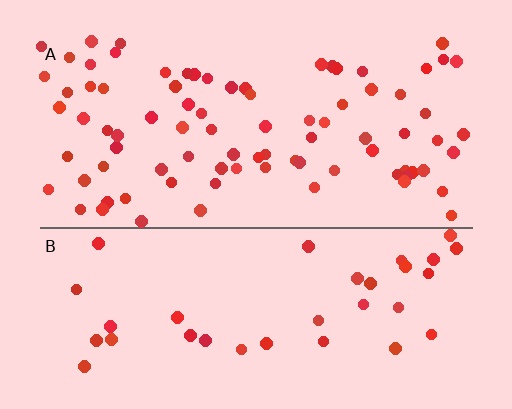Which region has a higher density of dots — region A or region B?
A (the top).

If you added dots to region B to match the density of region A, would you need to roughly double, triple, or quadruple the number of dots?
Approximately double.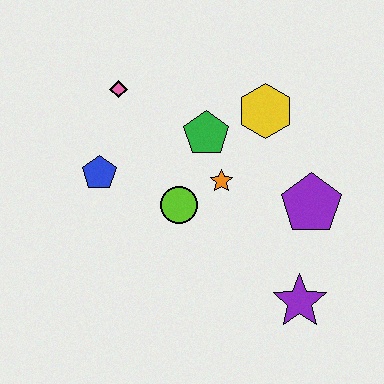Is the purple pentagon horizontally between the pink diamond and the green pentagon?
No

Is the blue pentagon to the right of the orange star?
No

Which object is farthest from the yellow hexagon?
The purple star is farthest from the yellow hexagon.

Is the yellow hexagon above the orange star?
Yes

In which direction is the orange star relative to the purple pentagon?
The orange star is to the left of the purple pentagon.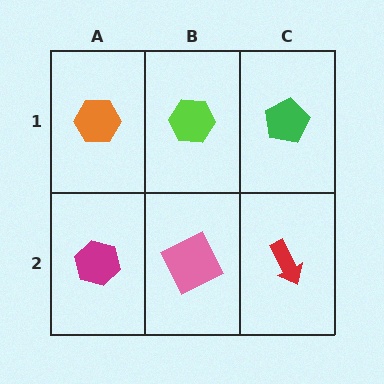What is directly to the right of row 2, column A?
A pink square.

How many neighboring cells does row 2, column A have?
2.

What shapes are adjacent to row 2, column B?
A lime hexagon (row 1, column B), a magenta hexagon (row 2, column A), a red arrow (row 2, column C).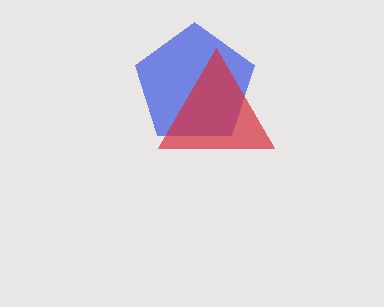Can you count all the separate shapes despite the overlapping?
Yes, there are 2 separate shapes.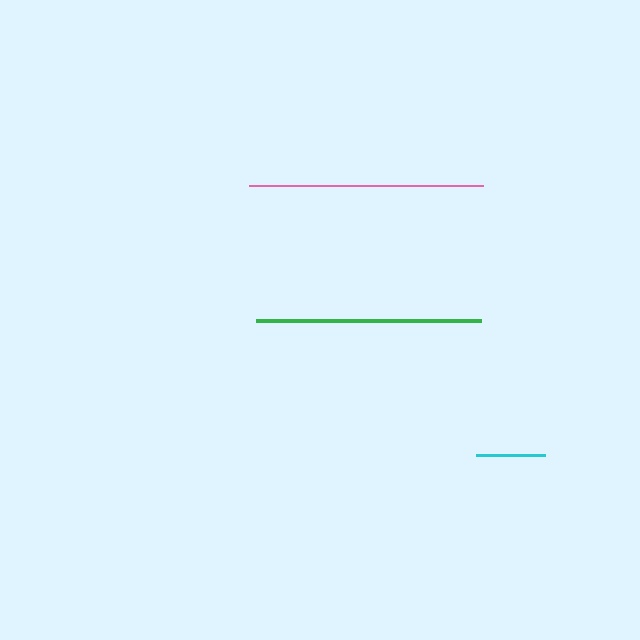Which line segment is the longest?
The pink line is the longest at approximately 233 pixels.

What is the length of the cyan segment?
The cyan segment is approximately 70 pixels long.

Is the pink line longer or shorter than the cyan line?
The pink line is longer than the cyan line.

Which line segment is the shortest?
The cyan line is the shortest at approximately 70 pixels.